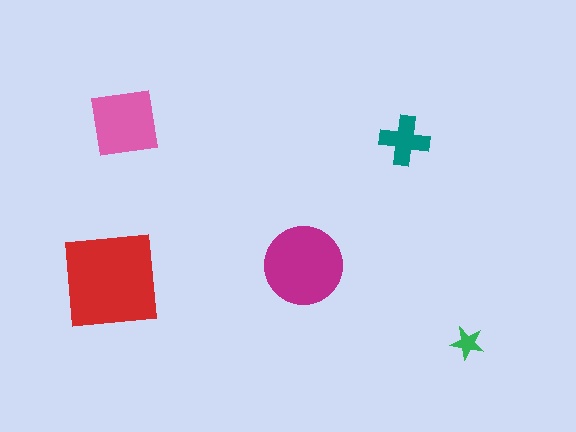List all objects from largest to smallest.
The red square, the magenta circle, the pink square, the teal cross, the green star.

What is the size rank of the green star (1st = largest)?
5th.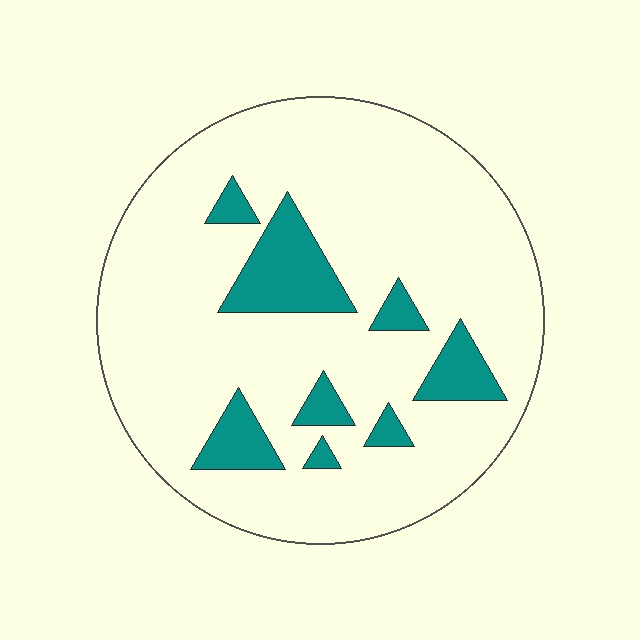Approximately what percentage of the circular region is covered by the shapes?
Approximately 15%.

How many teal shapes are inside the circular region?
8.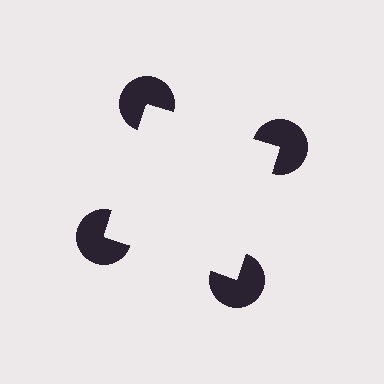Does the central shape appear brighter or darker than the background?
It typically appears slightly brighter than the background, even though no actual brightness change is drawn.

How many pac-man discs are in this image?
There are 4 — one at each vertex of the illusory square.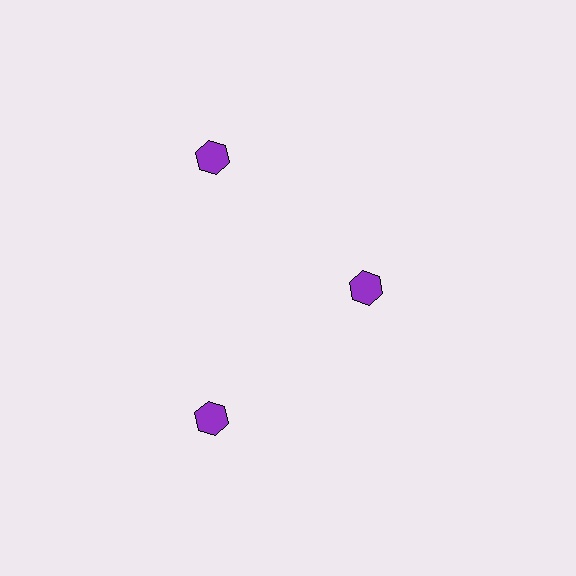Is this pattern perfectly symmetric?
No. The 3 purple hexagons are arranged in a ring, but one element near the 3 o'clock position is pulled inward toward the center, breaking the 3-fold rotational symmetry.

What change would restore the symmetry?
The symmetry would be restored by moving it outward, back onto the ring so that all 3 hexagons sit at equal angles and equal distance from the center.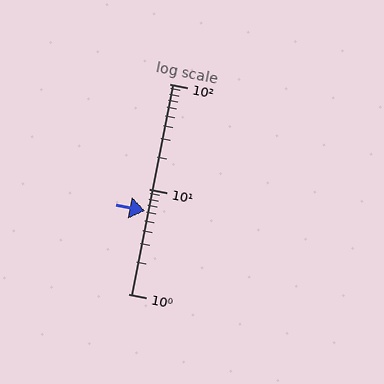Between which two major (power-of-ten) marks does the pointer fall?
The pointer is between 1 and 10.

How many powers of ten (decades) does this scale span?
The scale spans 2 decades, from 1 to 100.